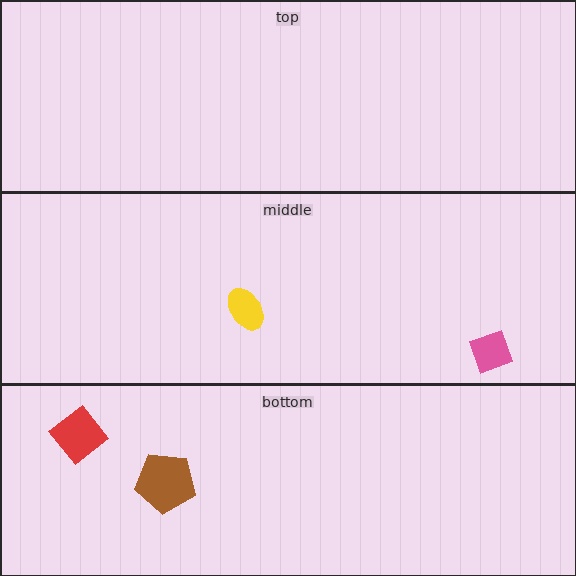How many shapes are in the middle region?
2.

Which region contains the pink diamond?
The middle region.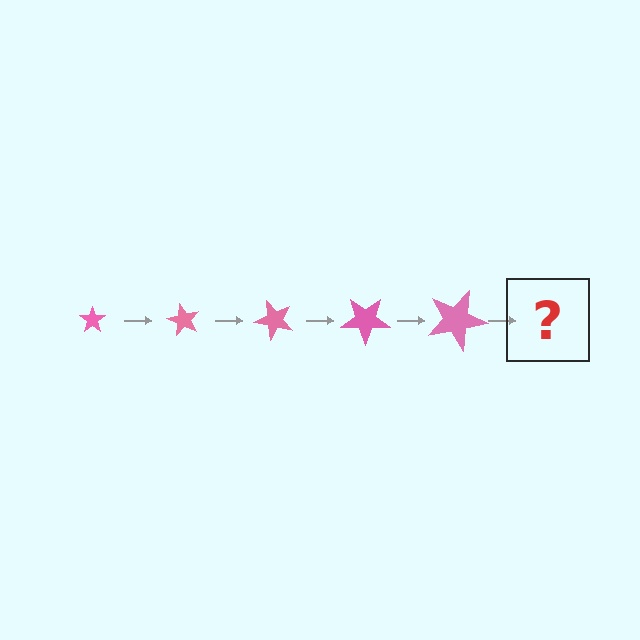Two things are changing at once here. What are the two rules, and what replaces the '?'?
The two rules are that the star grows larger each step and it rotates 60 degrees each step. The '?' should be a star, larger than the previous one and rotated 300 degrees from the start.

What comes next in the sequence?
The next element should be a star, larger than the previous one and rotated 300 degrees from the start.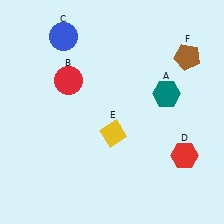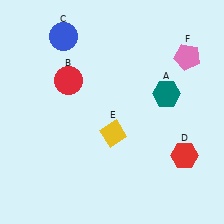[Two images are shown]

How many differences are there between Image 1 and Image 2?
There is 1 difference between the two images.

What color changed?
The pentagon (F) changed from brown in Image 1 to pink in Image 2.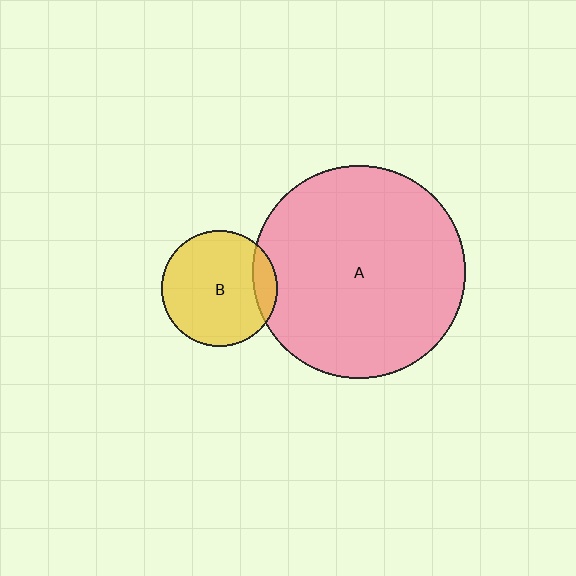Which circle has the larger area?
Circle A (pink).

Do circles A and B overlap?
Yes.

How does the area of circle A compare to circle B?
Approximately 3.4 times.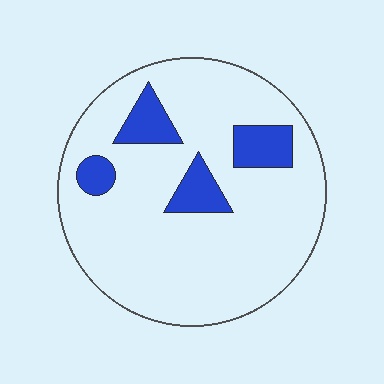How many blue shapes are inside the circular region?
4.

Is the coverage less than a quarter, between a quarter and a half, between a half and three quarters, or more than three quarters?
Less than a quarter.